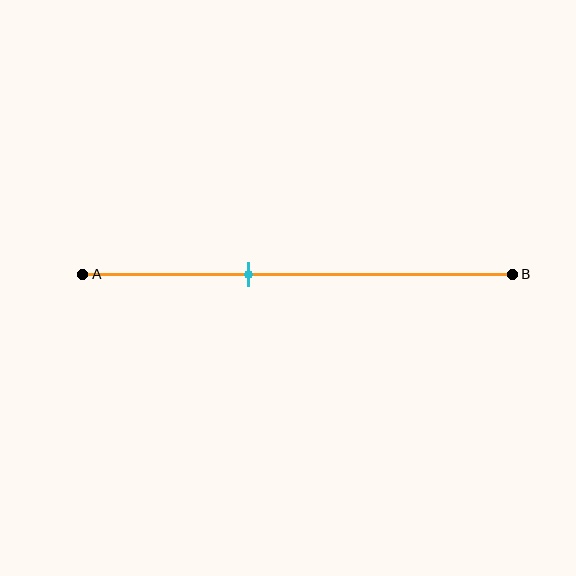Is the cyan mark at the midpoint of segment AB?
No, the mark is at about 40% from A, not at the 50% midpoint.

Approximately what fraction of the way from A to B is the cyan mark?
The cyan mark is approximately 40% of the way from A to B.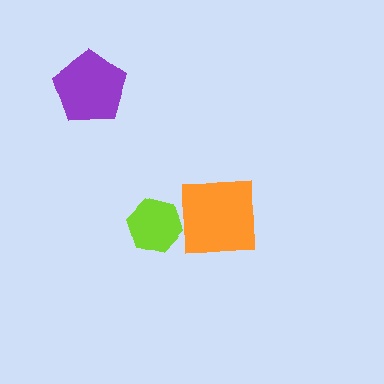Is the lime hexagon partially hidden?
No, no other shape covers it.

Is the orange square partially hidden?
Yes, it is partially covered by another shape.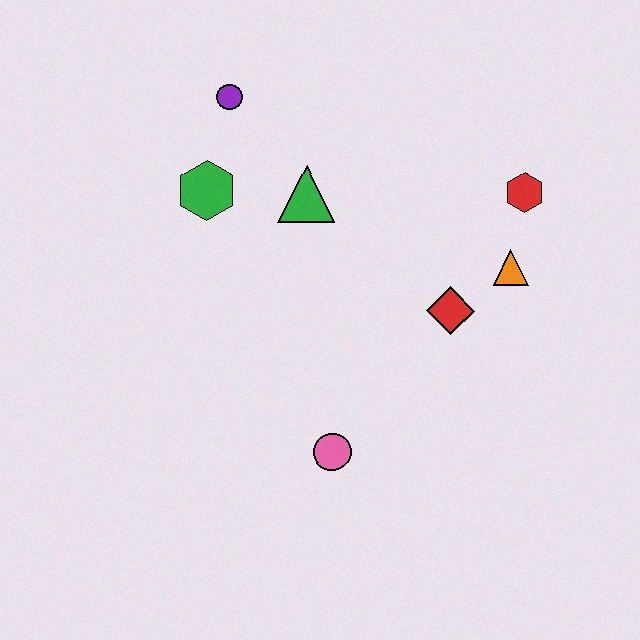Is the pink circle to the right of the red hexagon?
No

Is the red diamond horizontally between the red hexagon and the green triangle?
Yes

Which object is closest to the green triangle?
The green hexagon is closest to the green triangle.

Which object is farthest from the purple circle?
The pink circle is farthest from the purple circle.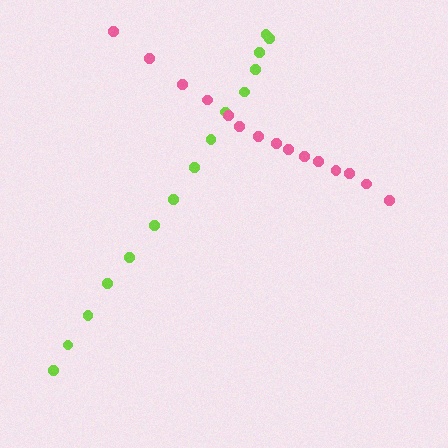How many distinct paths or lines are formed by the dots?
There are 2 distinct paths.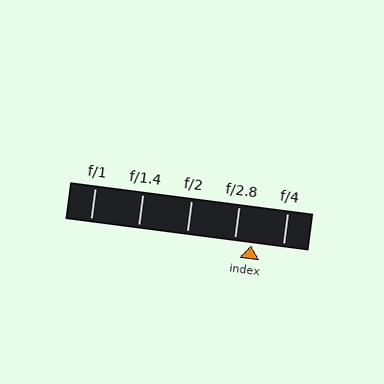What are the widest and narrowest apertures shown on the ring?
The widest aperture shown is f/1 and the narrowest is f/4.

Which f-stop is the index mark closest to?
The index mark is closest to f/2.8.